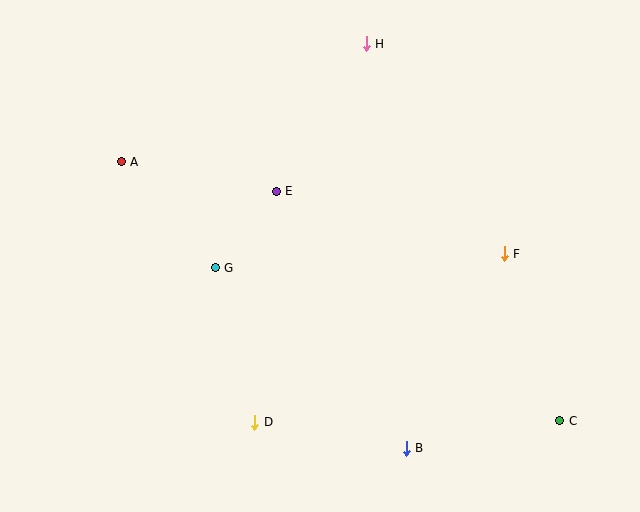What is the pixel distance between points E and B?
The distance between E and B is 288 pixels.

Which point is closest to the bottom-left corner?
Point D is closest to the bottom-left corner.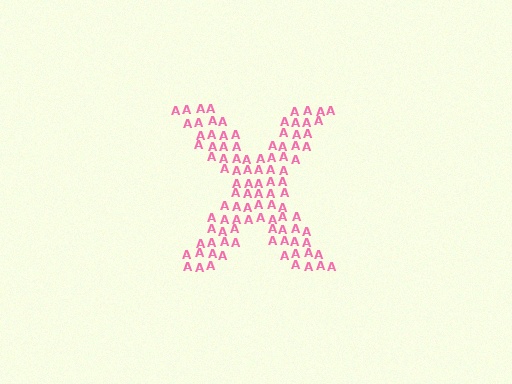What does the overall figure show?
The overall figure shows the letter X.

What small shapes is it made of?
It is made of small letter A's.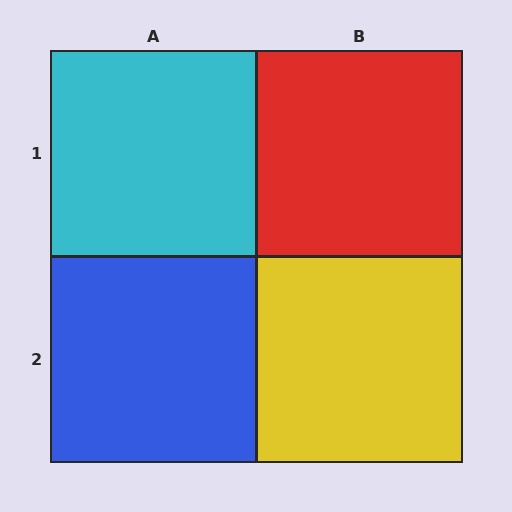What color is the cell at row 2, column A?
Blue.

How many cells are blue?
1 cell is blue.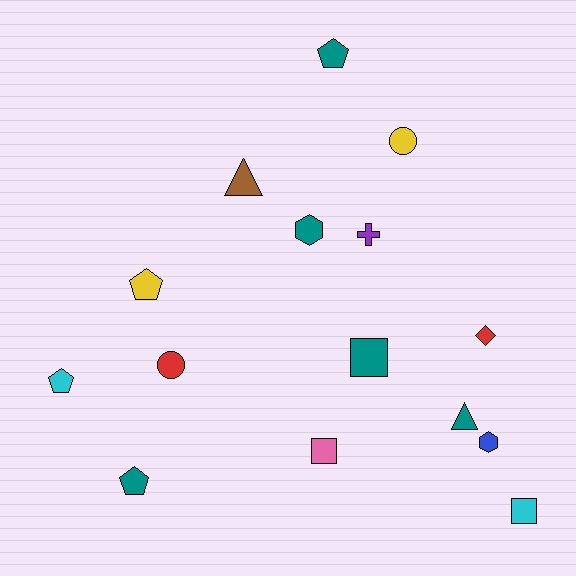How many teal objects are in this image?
There are 5 teal objects.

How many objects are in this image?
There are 15 objects.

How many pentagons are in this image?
There are 4 pentagons.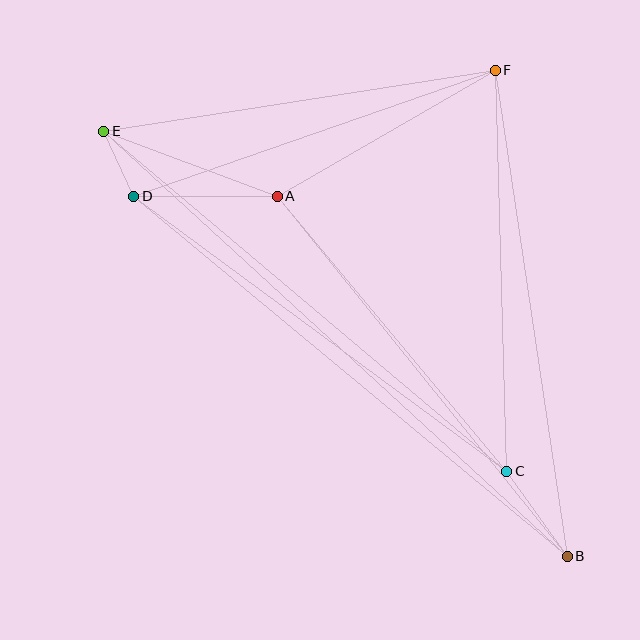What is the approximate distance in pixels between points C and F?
The distance between C and F is approximately 401 pixels.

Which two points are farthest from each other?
Points B and E are farthest from each other.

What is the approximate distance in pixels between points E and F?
The distance between E and F is approximately 397 pixels.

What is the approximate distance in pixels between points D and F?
The distance between D and F is approximately 383 pixels.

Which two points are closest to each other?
Points D and E are closest to each other.